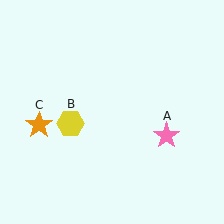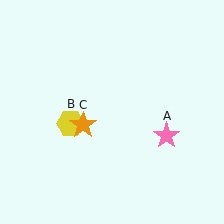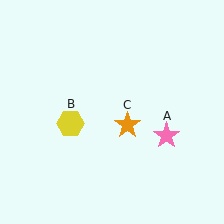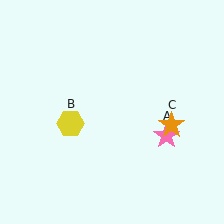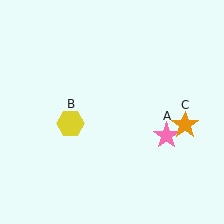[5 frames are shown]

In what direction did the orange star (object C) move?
The orange star (object C) moved right.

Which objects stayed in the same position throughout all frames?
Pink star (object A) and yellow hexagon (object B) remained stationary.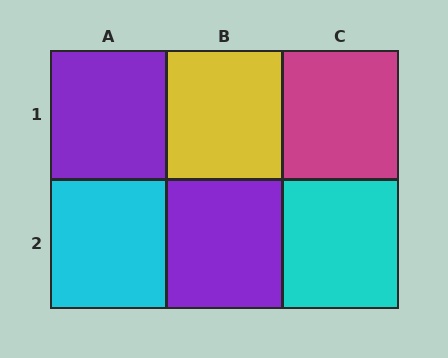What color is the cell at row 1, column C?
Magenta.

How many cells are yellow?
1 cell is yellow.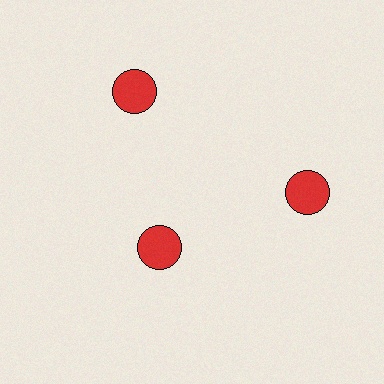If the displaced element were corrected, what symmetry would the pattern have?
It would have 3-fold rotational symmetry — the pattern would map onto itself every 120 degrees.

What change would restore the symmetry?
The symmetry would be restored by moving it outward, back onto the ring so that all 3 circles sit at equal angles and equal distance from the center.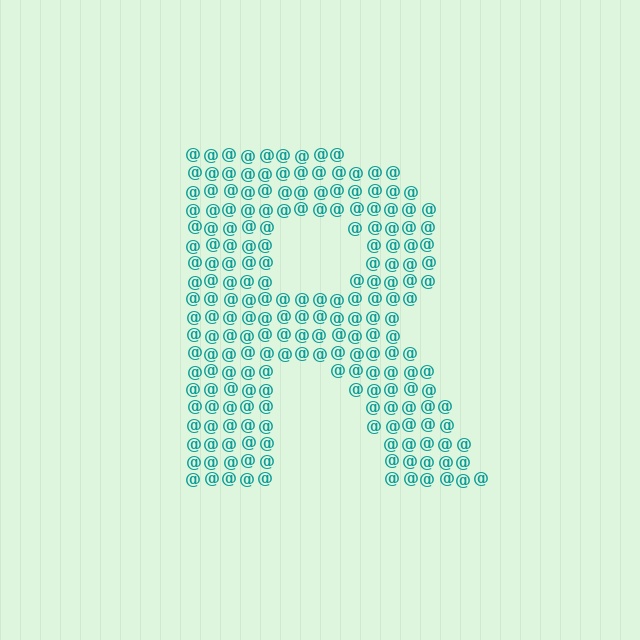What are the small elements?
The small elements are at signs.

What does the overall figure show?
The overall figure shows the letter R.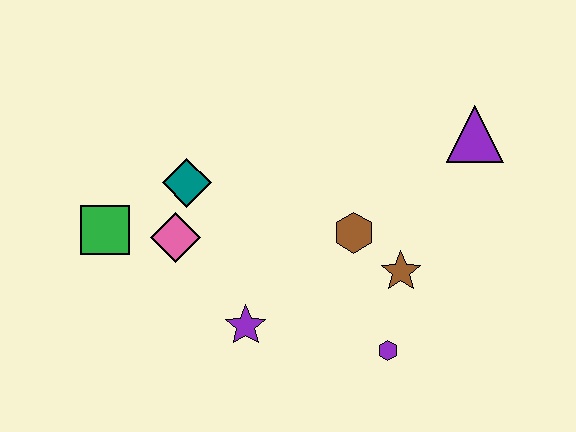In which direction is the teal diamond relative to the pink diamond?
The teal diamond is above the pink diamond.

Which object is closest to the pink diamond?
The teal diamond is closest to the pink diamond.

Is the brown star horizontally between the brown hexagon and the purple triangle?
Yes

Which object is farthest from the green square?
The purple triangle is farthest from the green square.